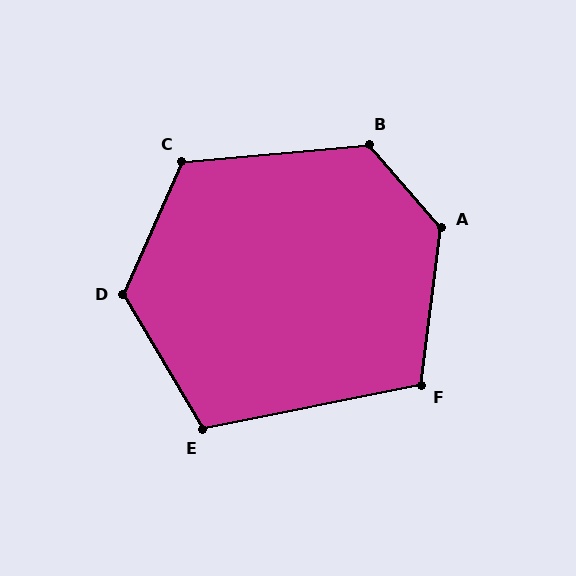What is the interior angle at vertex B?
Approximately 126 degrees (obtuse).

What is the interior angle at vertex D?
Approximately 126 degrees (obtuse).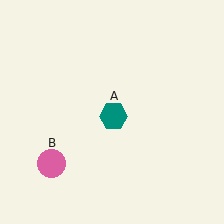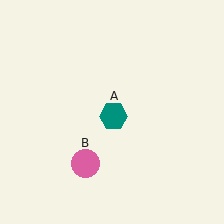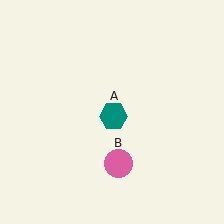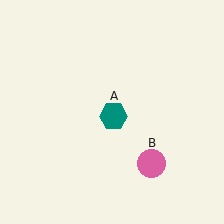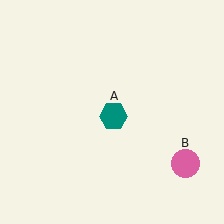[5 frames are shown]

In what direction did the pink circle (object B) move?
The pink circle (object B) moved right.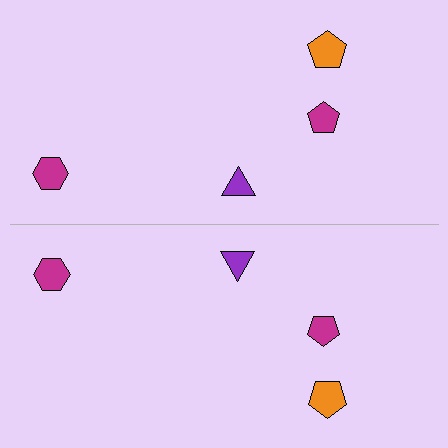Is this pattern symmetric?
Yes, this pattern has bilateral (reflection) symmetry.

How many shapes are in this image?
There are 8 shapes in this image.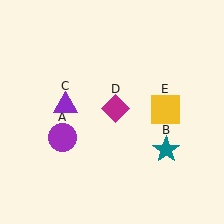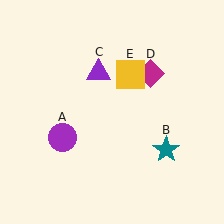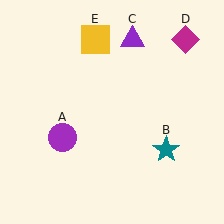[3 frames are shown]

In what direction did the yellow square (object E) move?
The yellow square (object E) moved up and to the left.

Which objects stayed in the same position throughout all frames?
Purple circle (object A) and teal star (object B) remained stationary.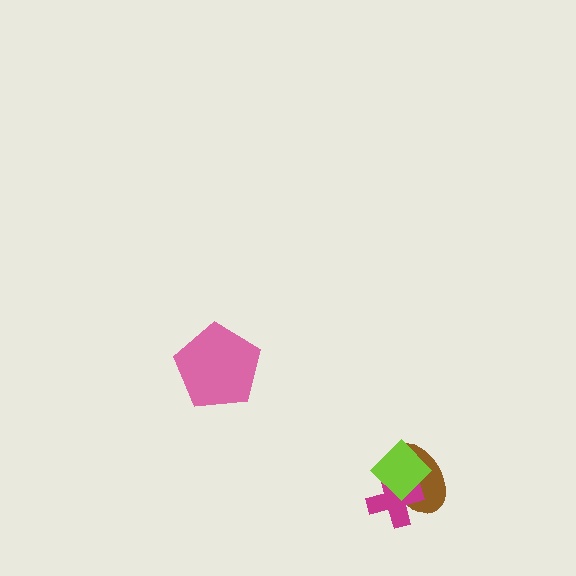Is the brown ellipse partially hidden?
Yes, it is partially covered by another shape.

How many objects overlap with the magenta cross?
2 objects overlap with the magenta cross.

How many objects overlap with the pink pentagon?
0 objects overlap with the pink pentagon.